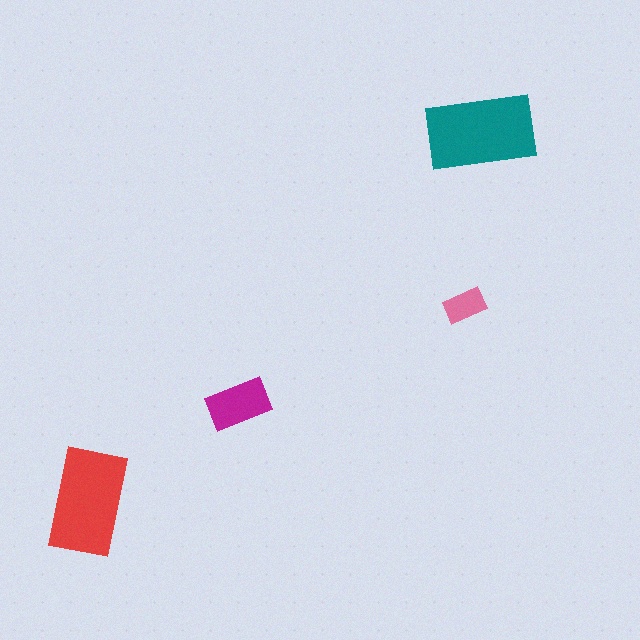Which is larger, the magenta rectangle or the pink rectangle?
The magenta one.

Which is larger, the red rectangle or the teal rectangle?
The teal one.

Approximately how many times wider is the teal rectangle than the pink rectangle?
About 2.5 times wider.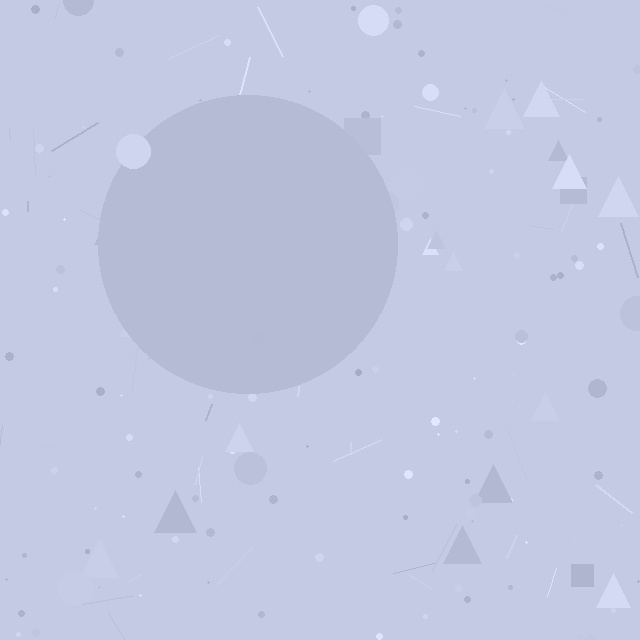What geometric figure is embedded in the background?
A circle is embedded in the background.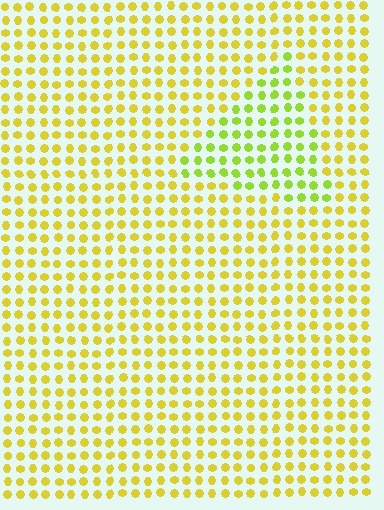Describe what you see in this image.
The image is filled with small yellow elements in a uniform arrangement. A triangle-shaped region is visible where the elements are tinted to a slightly different hue, forming a subtle color boundary.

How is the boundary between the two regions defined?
The boundary is defined purely by a slight shift in hue (about 31 degrees). Spacing, size, and orientation are identical on both sides.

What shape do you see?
I see a triangle.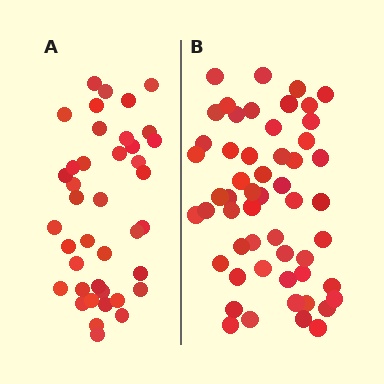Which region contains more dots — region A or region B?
Region B (the right region) has more dots.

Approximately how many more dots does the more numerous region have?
Region B has approximately 15 more dots than region A.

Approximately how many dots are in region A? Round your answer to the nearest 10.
About 40 dots.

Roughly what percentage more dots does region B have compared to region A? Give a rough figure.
About 35% more.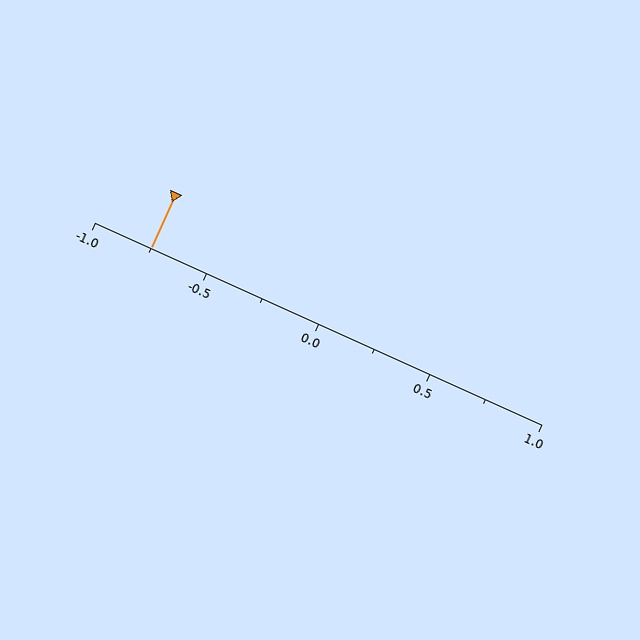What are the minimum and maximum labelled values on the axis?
The axis runs from -1.0 to 1.0.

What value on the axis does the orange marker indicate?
The marker indicates approximately -0.75.